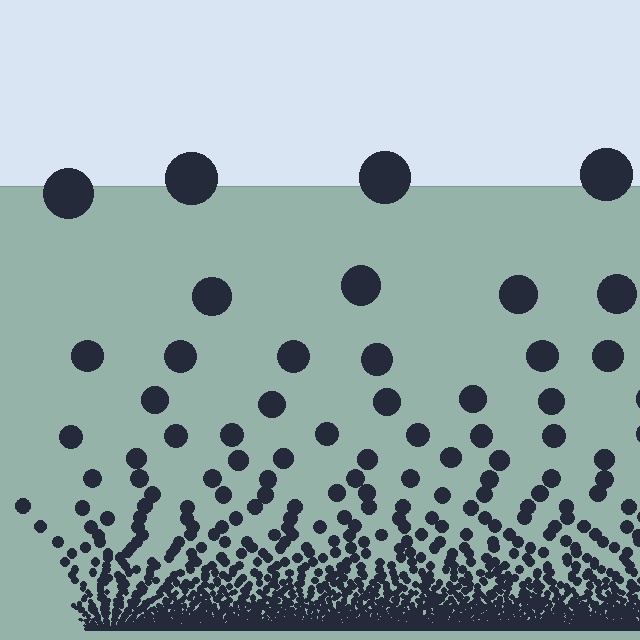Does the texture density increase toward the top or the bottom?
Density increases toward the bottom.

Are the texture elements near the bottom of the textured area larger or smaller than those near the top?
Smaller. The gradient is inverted — elements near the bottom are smaller and denser.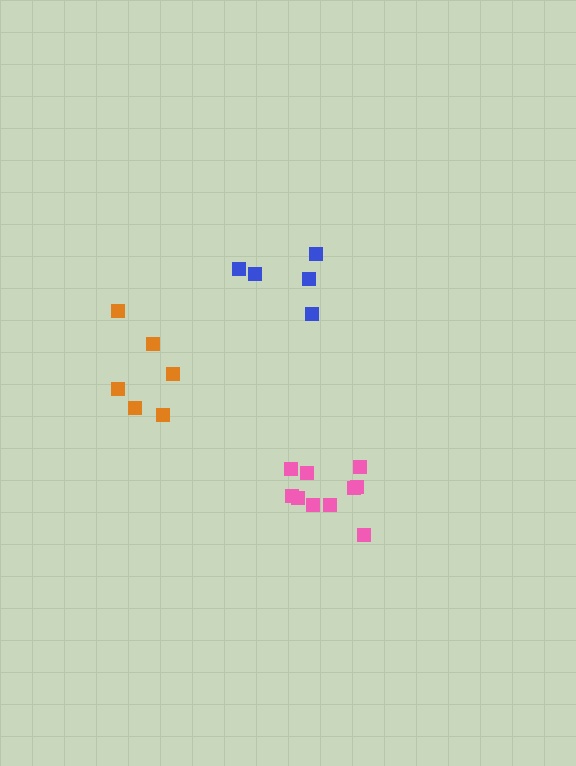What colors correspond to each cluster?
The clusters are colored: pink, blue, orange.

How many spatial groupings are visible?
There are 3 spatial groupings.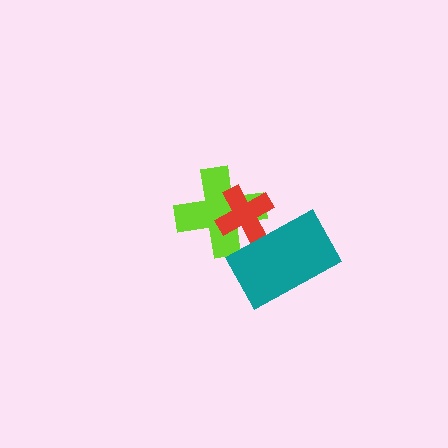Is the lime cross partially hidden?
Yes, it is partially covered by another shape.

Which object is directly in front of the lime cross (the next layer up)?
The red cross is directly in front of the lime cross.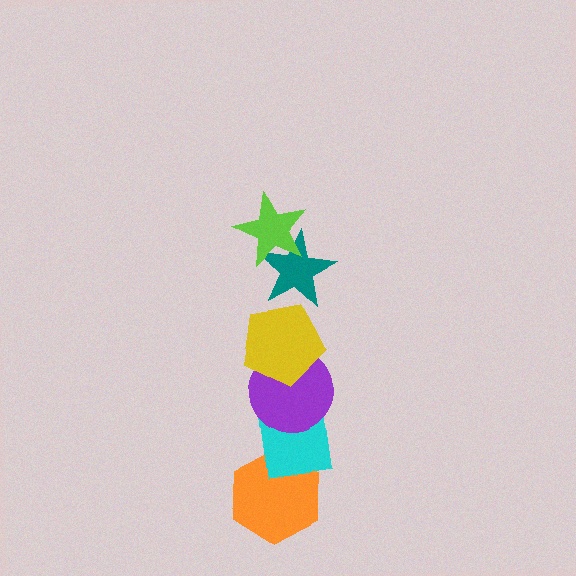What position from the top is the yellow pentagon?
The yellow pentagon is 3rd from the top.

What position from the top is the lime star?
The lime star is 1st from the top.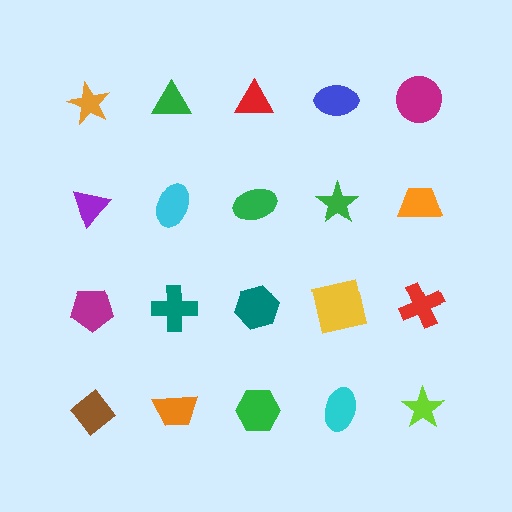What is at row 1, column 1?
An orange star.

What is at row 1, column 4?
A blue ellipse.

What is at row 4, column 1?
A brown diamond.